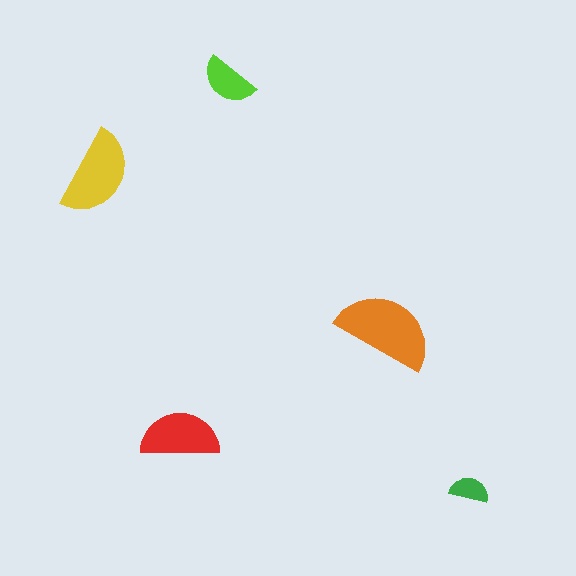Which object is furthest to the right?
The green semicircle is rightmost.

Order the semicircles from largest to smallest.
the orange one, the yellow one, the red one, the lime one, the green one.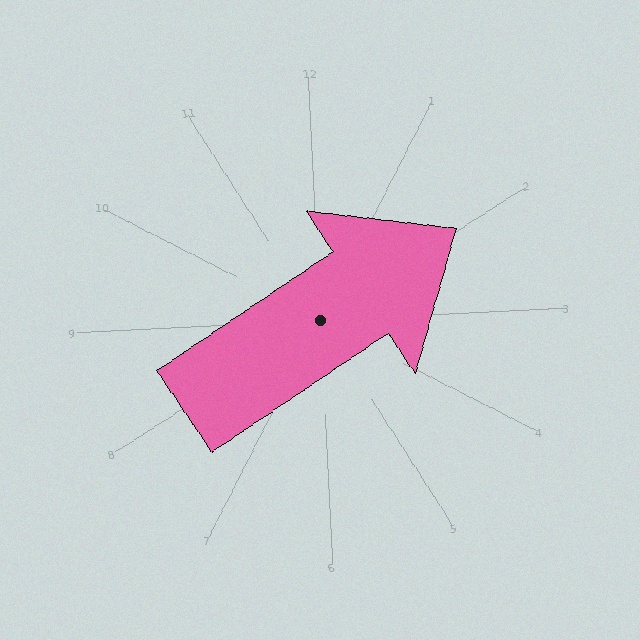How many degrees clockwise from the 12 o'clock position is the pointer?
Approximately 59 degrees.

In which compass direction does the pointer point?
Northeast.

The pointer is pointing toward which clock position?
Roughly 2 o'clock.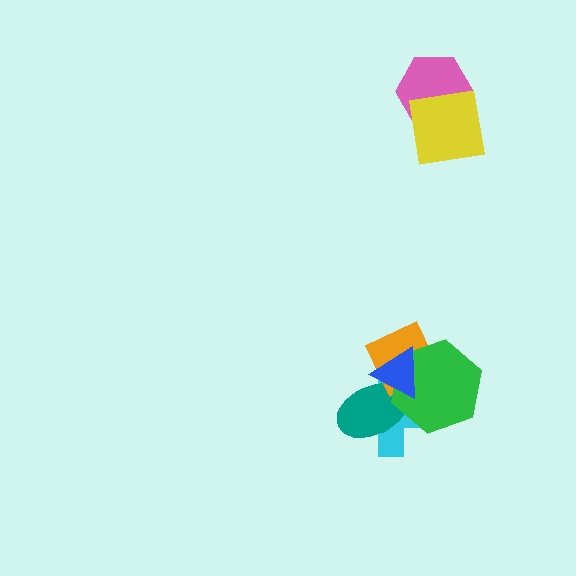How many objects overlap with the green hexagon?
4 objects overlap with the green hexagon.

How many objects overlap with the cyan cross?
4 objects overlap with the cyan cross.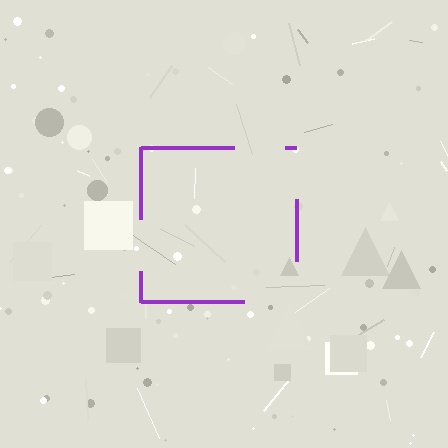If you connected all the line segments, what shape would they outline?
They would outline a square.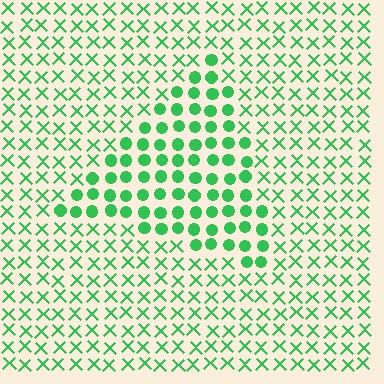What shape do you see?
I see a triangle.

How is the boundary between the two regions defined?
The boundary is defined by a change in element shape: circles inside vs. X marks outside. All elements share the same color and spacing.